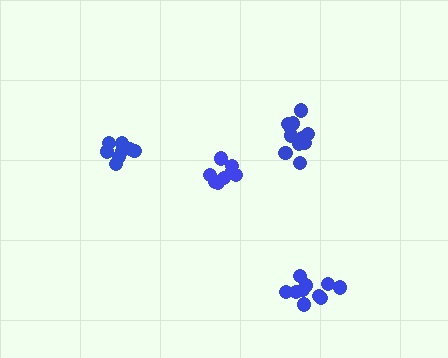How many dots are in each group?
Group 1: 9 dots, Group 2: 9 dots, Group 3: 10 dots, Group 4: 12 dots (40 total).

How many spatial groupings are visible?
There are 4 spatial groupings.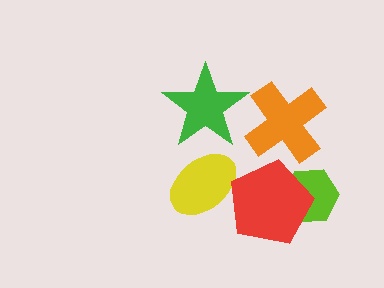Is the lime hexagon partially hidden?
Yes, it is partially covered by another shape.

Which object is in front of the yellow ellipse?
The red pentagon is in front of the yellow ellipse.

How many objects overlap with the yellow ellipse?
1 object overlaps with the yellow ellipse.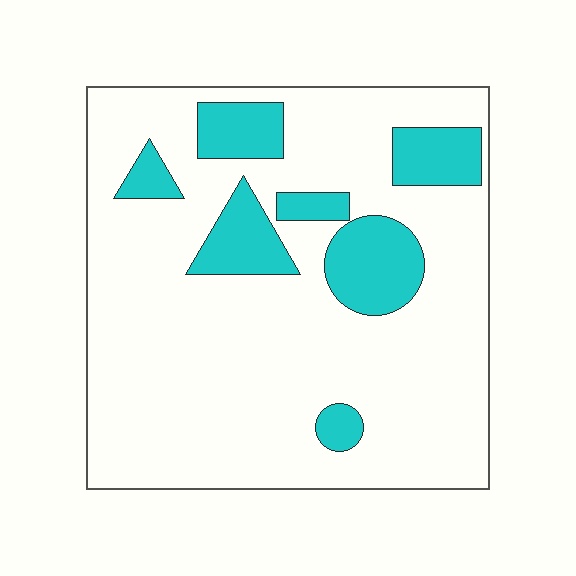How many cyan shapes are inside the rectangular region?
7.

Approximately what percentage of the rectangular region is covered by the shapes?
Approximately 20%.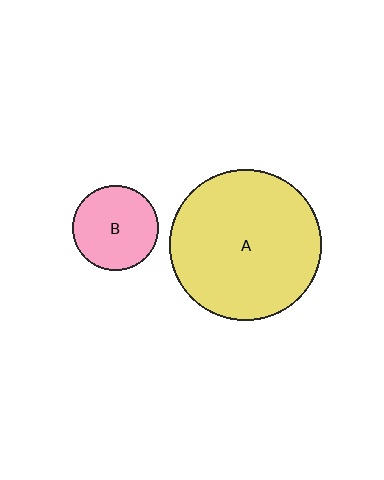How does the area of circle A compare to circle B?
Approximately 3.1 times.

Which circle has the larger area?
Circle A (yellow).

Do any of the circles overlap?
No, none of the circles overlap.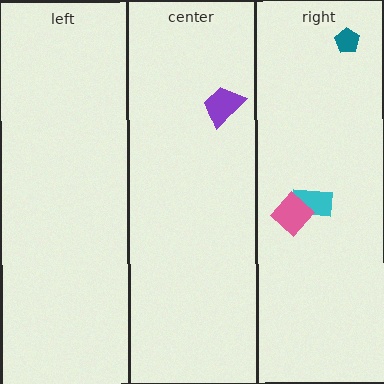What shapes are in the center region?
The purple trapezoid.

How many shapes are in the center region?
1.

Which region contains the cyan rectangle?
The right region.